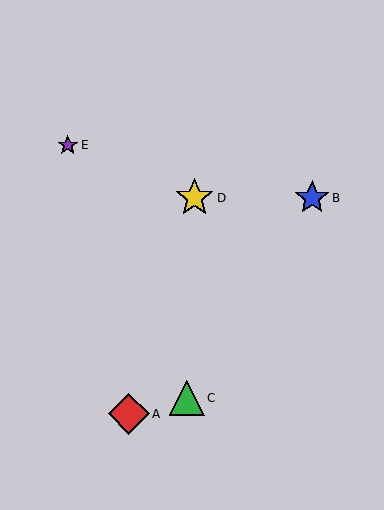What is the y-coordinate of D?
Object D is at y≈198.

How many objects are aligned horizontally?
2 objects (B, D) are aligned horizontally.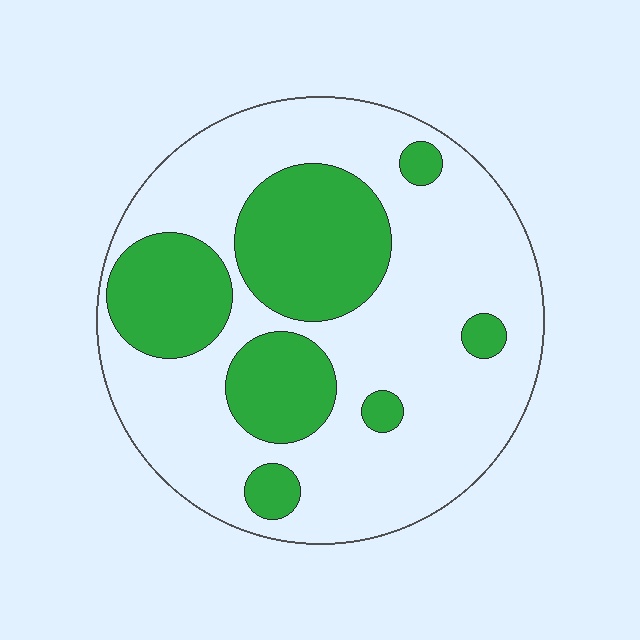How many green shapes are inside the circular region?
7.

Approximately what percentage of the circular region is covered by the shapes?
Approximately 30%.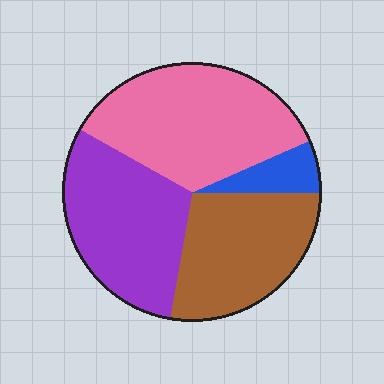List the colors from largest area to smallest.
From largest to smallest: pink, purple, brown, blue.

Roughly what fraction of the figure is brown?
Brown takes up between a sixth and a third of the figure.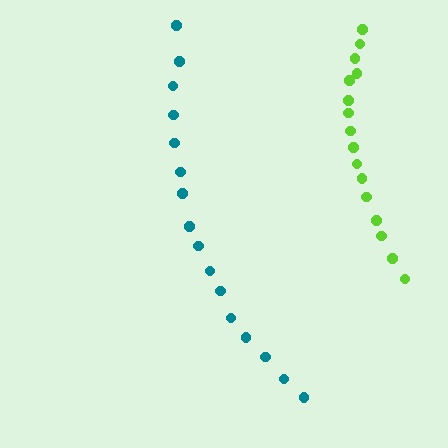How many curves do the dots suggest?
There are 2 distinct paths.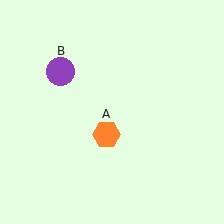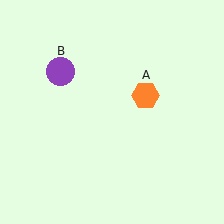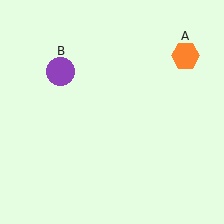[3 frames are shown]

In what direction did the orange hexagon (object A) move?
The orange hexagon (object A) moved up and to the right.